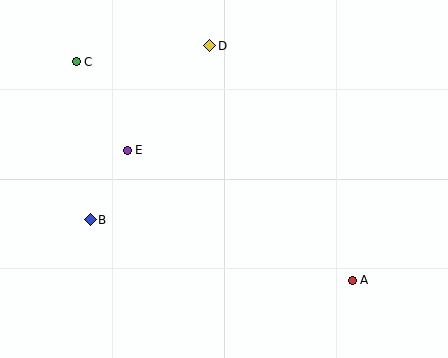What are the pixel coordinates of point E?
Point E is at (127, 150).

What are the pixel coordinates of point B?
Point B is at (90, 220).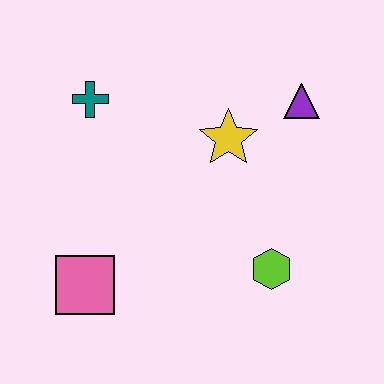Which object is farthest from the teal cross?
The lime hexagon is farthest from the teal cross.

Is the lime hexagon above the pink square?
Yes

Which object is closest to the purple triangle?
The yellow star is closest to the purple triangle.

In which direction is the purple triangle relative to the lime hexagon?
The purple triangle is above the lime hexagon.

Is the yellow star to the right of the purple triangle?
No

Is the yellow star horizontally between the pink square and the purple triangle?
Yes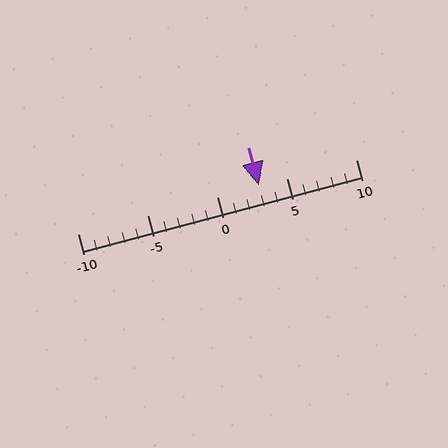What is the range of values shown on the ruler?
The ruler shows values from -10 to 10.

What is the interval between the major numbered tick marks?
The major tick marks are spaced 5 units apart.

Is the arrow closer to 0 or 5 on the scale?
The arrow is closer to 5.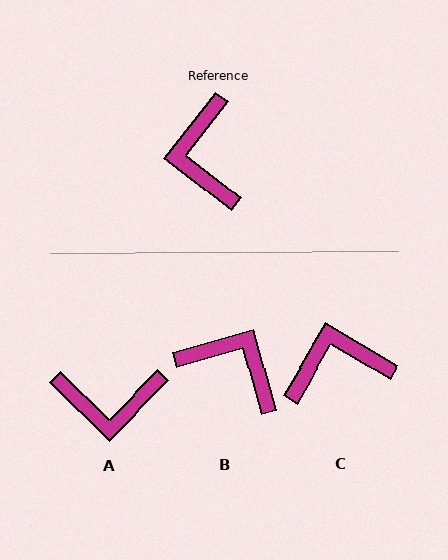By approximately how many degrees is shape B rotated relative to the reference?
Approximately 127 degrees clockwise.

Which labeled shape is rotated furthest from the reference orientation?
B, about 127 degrees away.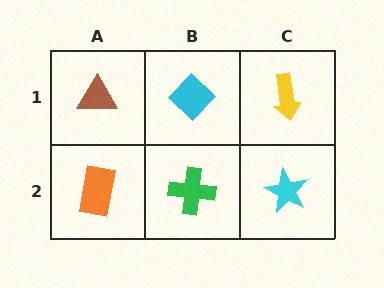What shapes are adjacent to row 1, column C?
A cyan star (row 2, column C), a cyan diamond (row 1, column B).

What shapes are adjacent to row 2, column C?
A yellow arrow (row 1, column C), a green cross (row 2, column B).